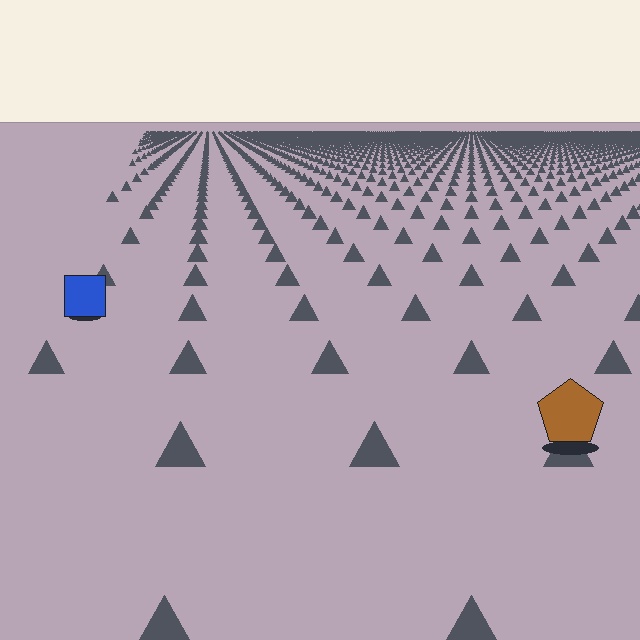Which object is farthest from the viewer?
The blue square is farthest from the viewer. It appears smaller and the ground texture around it is denser.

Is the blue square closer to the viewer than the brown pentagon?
No. The brown pentagon is closer — you can tell from the texture gradient: the ground texture is coarser near it.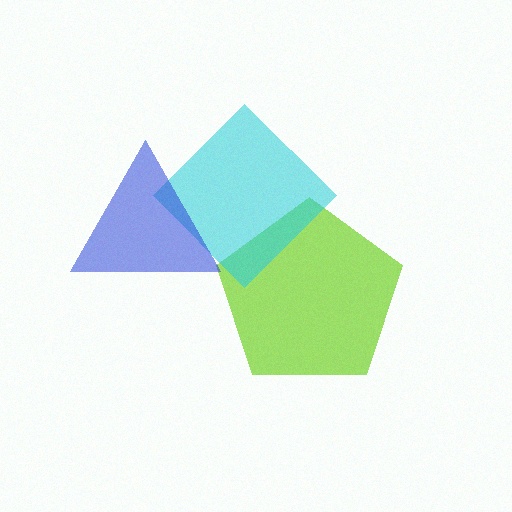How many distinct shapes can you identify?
There are 3 distinct shapes: a lime pentagon, a cyan diamond, a blue triangle.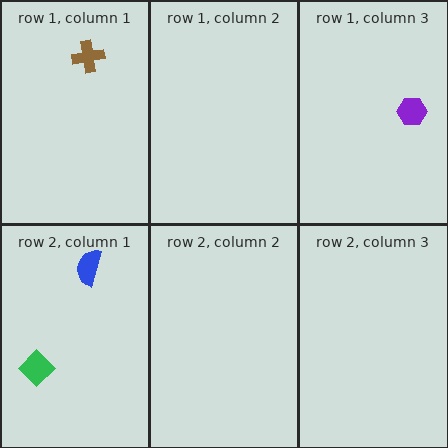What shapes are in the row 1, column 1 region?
The brown cross.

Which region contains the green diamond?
The row 2, column 1 region.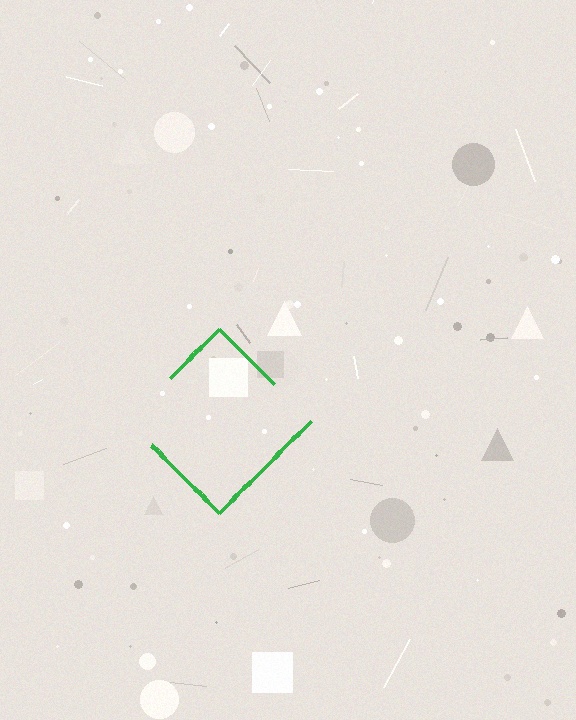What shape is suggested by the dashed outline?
The dashed outline suggests a diamond.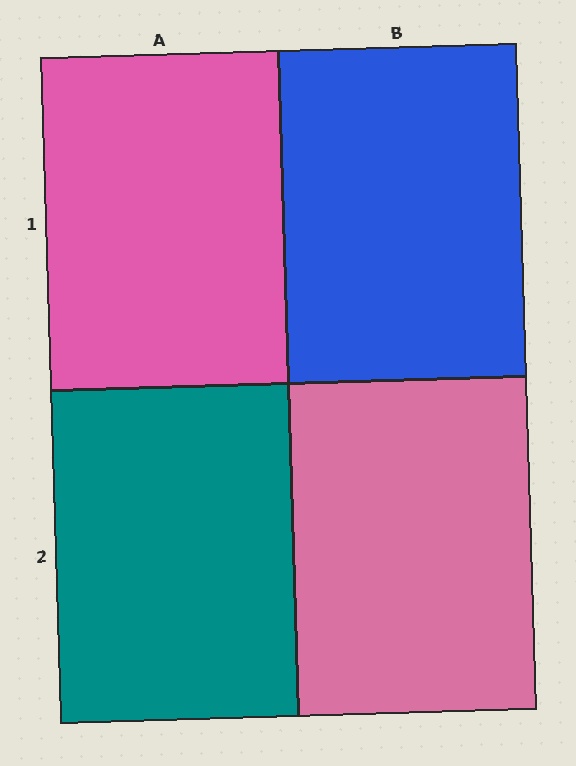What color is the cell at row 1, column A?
Pink.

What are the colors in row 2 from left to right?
Teal, pink.